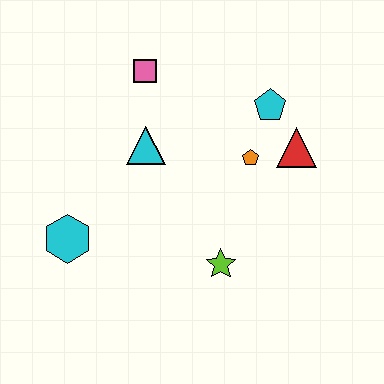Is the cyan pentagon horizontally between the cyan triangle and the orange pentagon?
No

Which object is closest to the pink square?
The cyan triangle is closest to the pink square.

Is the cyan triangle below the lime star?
No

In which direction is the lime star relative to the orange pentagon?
The lime star is below the orange pentagon.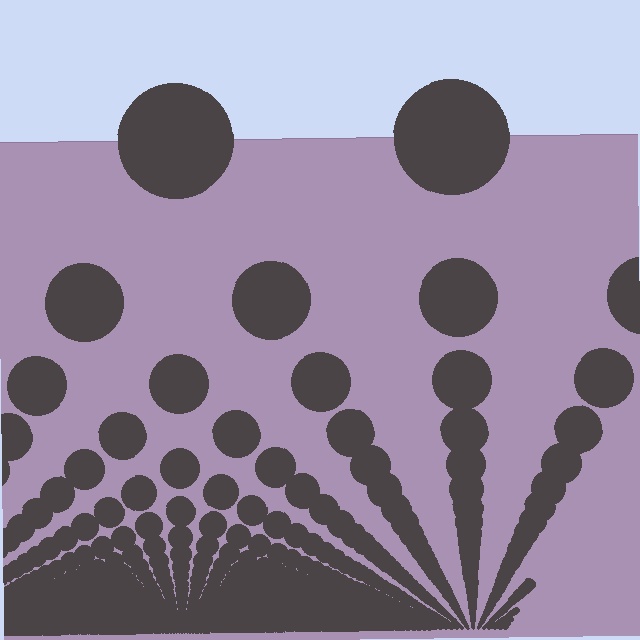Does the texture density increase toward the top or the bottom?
Density increases toward the bottom.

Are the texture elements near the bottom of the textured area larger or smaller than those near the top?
Smaller. The gradient is inverted — elements near the bottom are smaller and denser.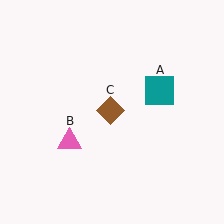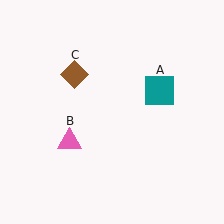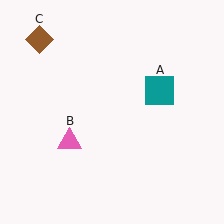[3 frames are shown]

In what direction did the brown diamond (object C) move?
The brown diamond (object C) moved up and to the left.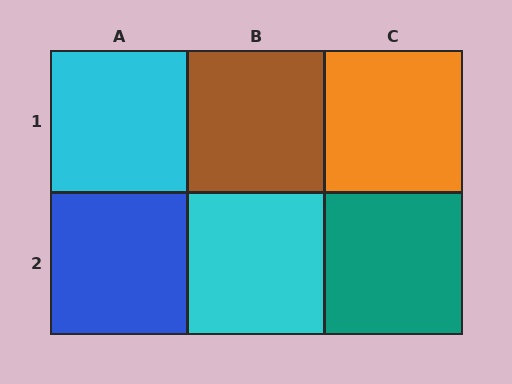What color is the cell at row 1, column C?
Orange.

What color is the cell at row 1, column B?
Brown.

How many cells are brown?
1 cell is brown.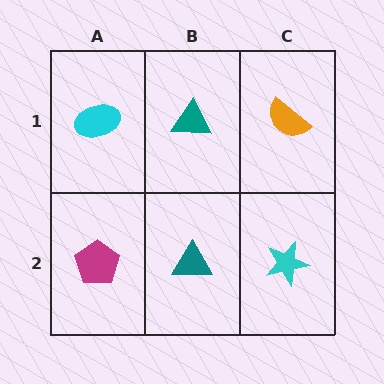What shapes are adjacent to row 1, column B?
A teal triangle (row 2, column B), a cyan ellipse (row 1, column A), an orange semicircle (row 1, column C).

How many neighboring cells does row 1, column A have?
2.